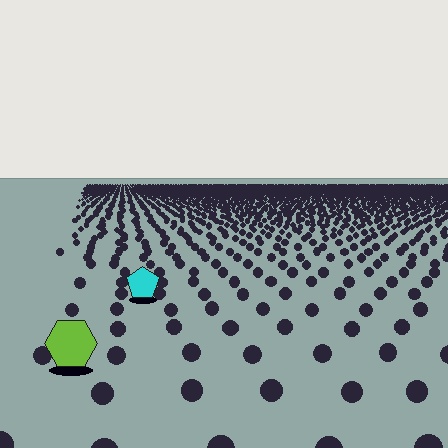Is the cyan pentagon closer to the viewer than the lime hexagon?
No. The lime hexagon is closer — you can tell from the texture gradient: the ground texture is coarser near it.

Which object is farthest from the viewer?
The cyan pentagon is farthest from the viewer. It appears smaller and the ground texture around it is denser.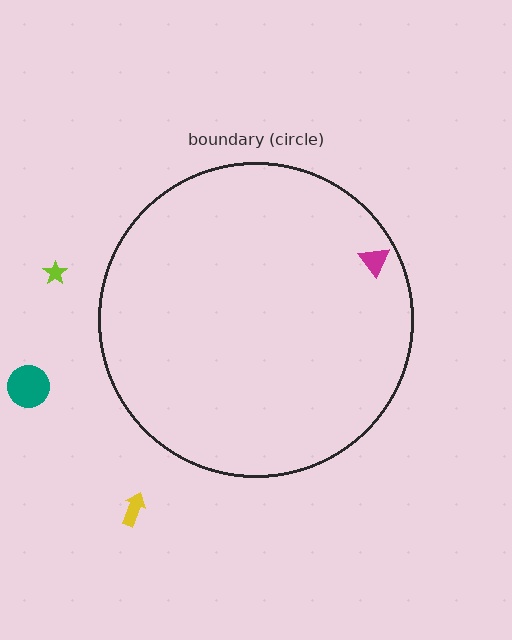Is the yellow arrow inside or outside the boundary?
Outside.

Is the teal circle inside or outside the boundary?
Outside.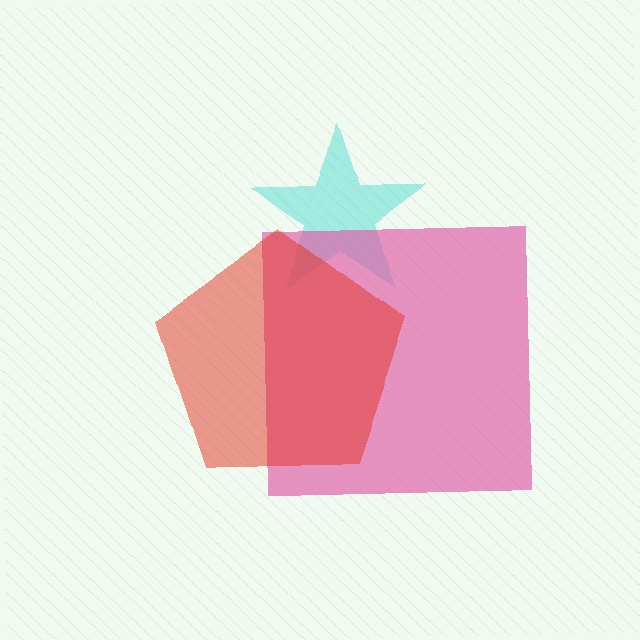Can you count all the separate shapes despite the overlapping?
Yes, there are 3 separate shapes.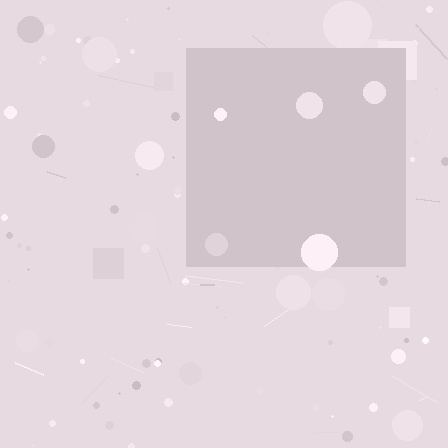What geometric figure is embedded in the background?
A square is embedded in the background.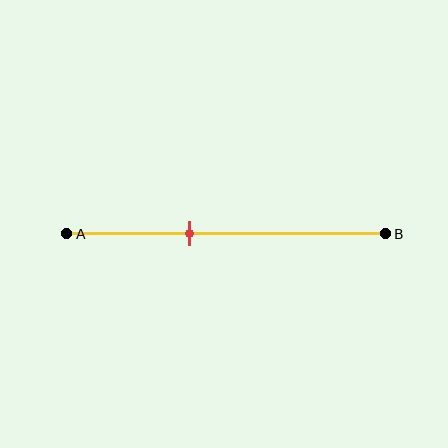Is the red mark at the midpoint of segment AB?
No, the mark is at about 40% from A, not at the 50% midpoint.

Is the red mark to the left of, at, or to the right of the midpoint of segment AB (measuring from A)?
The red mark is to the left of the midpoint of segment AB.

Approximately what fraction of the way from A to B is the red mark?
The red mark is approximately 40% of the way from A to B.